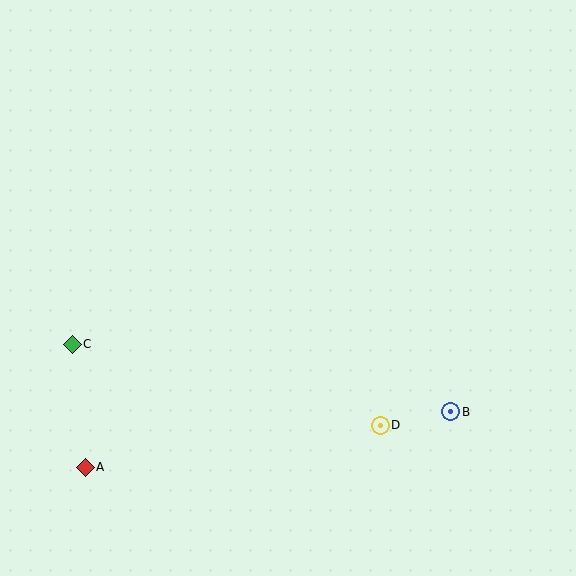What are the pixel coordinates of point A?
Point A is at (85, 468).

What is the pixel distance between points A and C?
The distance between A and C is 124 pixels.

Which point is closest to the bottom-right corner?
Point B is closest to the bottom-right corner.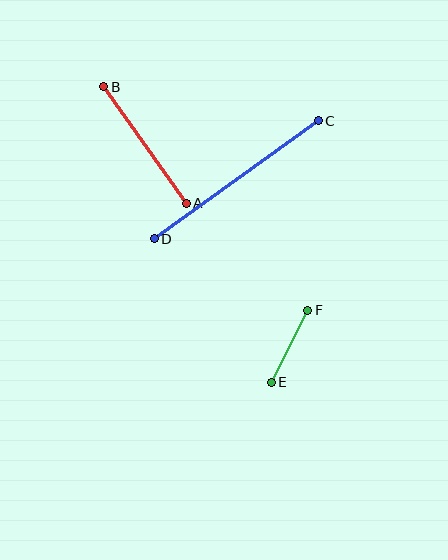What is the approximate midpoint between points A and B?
The midpoint is at approximately (145, 145) pixels.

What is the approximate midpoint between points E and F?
The midpoint is at approximately (289, 346) pixels.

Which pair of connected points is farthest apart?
Points C and D are farthest apart.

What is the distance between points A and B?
The distance is approximately 143 pixels.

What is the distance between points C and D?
The distance is approximately 202 pixels.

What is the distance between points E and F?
The distance is approximately 81 pixels.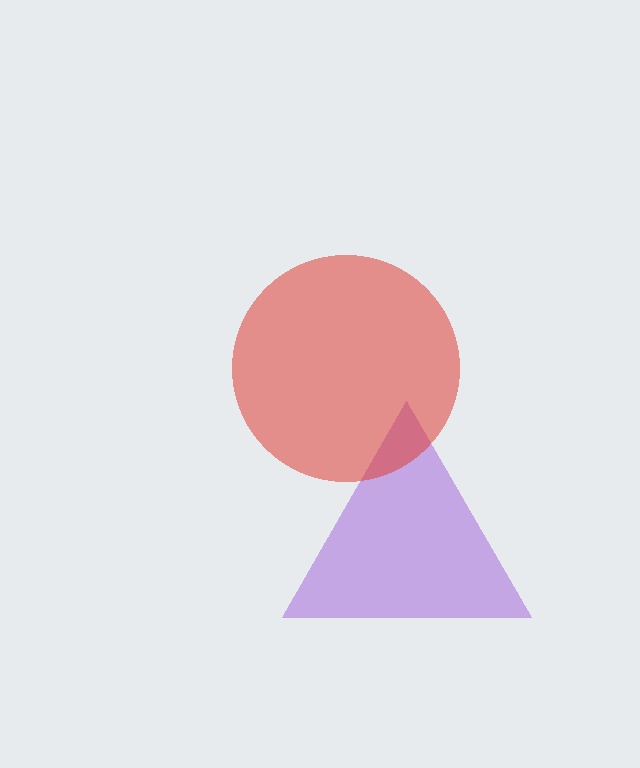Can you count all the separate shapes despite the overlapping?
Yes, there are 2 separate shapes.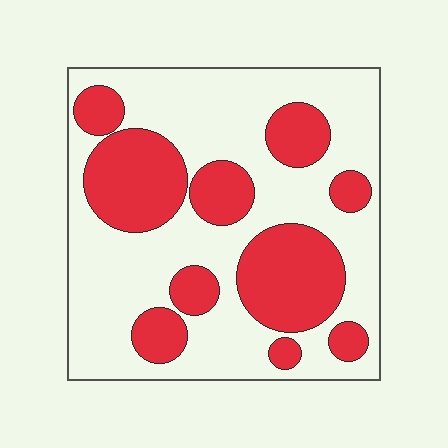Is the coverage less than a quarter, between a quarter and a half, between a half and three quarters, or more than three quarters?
Between a quarter and a half.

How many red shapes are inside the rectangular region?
10.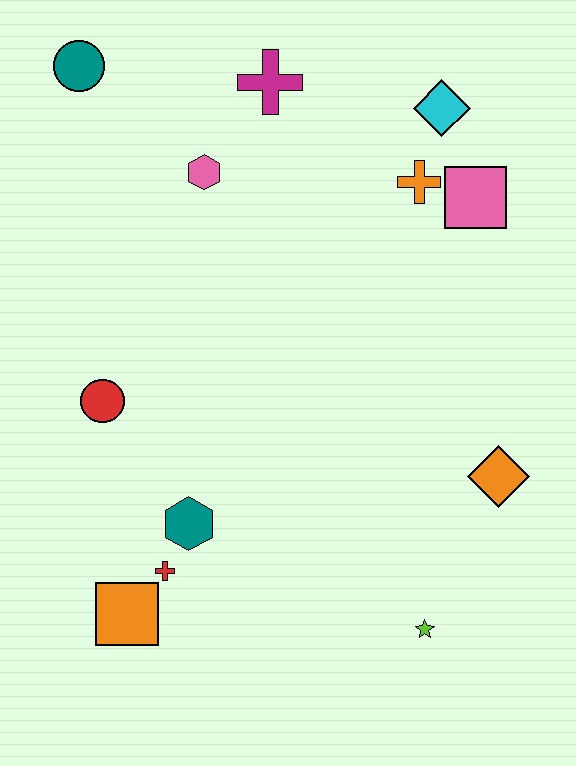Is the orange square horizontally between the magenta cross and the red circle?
Yes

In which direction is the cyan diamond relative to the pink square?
The cyan diamond is above the pink square.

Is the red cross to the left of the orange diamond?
Yes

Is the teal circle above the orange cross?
Yes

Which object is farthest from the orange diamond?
The teal circle is farthest from the orange diamond.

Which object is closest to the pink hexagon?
The magenta cross is closest to the pink hexagon.